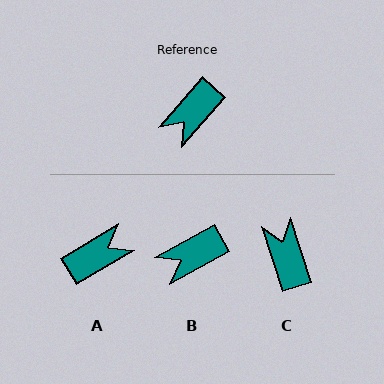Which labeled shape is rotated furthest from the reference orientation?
A, about 162 degrees away.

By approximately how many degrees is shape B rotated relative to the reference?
Approximately 20 degrees clockwise.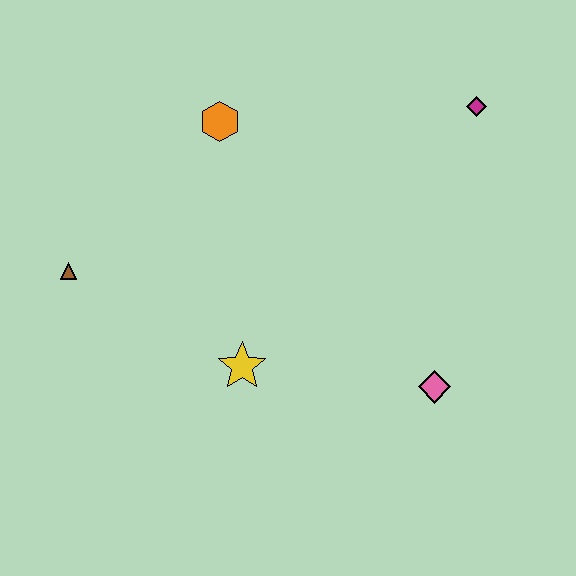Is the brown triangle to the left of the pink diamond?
Yes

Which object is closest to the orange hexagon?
The brown triangle is closest to the orange hexagon.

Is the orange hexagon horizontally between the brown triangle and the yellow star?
Yes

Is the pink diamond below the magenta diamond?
Yes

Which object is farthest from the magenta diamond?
The brown triangle is farthest from the magenta diamond.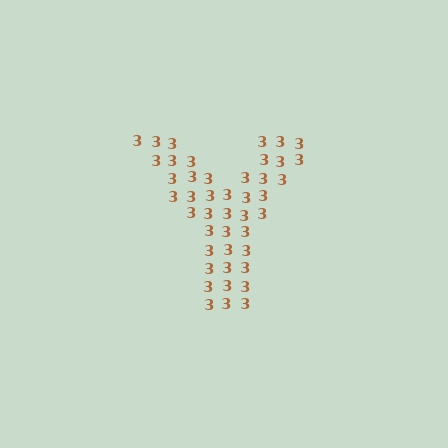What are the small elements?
The small elements are digit 3's.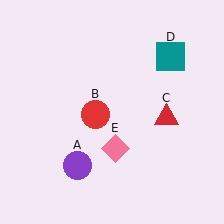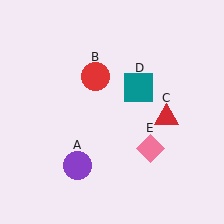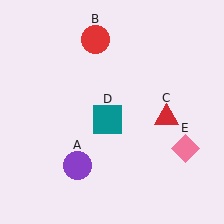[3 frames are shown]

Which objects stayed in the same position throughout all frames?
Purple circle (object A) and red triangle (object C) remained stationary.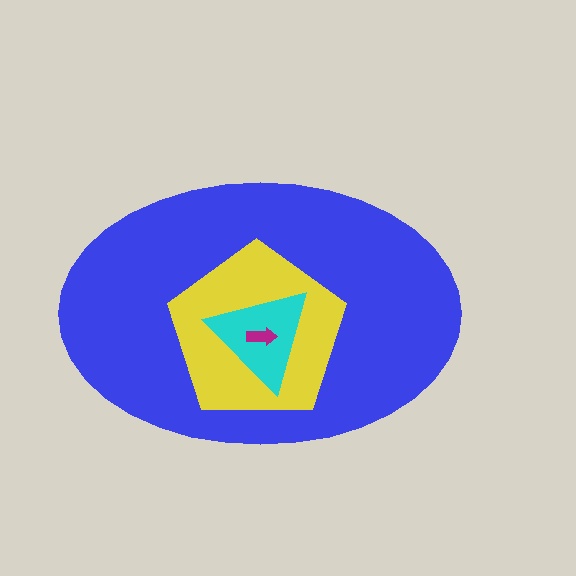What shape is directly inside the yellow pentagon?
The cyan triangle.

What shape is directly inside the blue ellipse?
The yellow pentagon.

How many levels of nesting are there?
4.